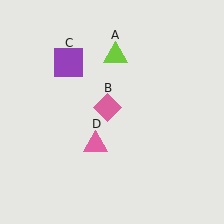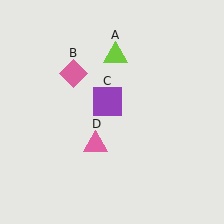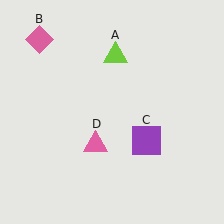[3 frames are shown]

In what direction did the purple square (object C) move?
The purple square (object C) moved down and to the right.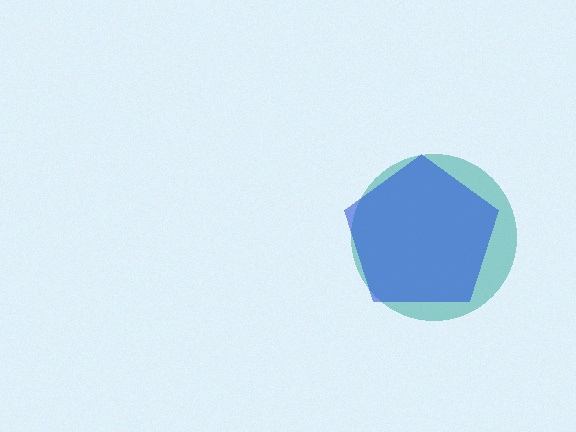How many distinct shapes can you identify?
There are 2 distinct shapes: a teal circle, a blue pentagon.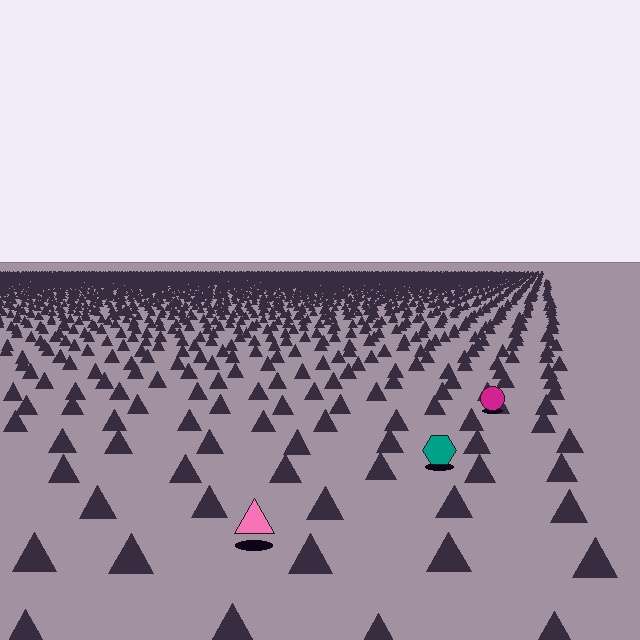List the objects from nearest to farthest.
From nearest to farthest: the pink triangle, the teal hexagon, the magenta circle.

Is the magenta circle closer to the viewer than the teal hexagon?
No. The teal hexagon is closer — you can tell from the texture gradient: the ground texture is coarser near it.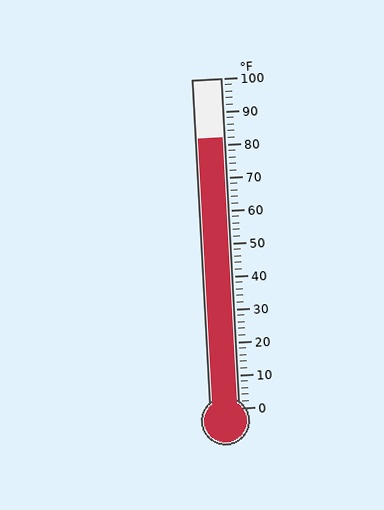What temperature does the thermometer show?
The thermometer shows approximately 82°F.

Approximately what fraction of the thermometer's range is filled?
The thermometer is filled to approximately 80% of its range.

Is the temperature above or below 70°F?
The temperature is above 70°F.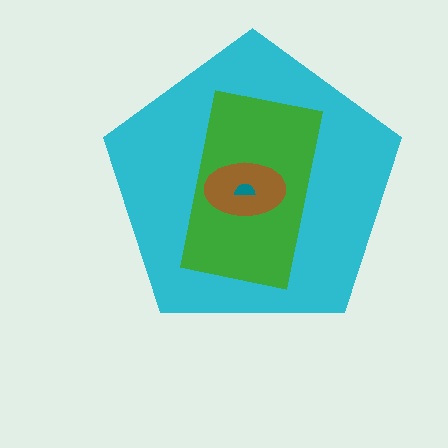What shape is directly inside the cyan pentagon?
The green rectangle.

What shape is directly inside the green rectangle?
The brown ellipse.